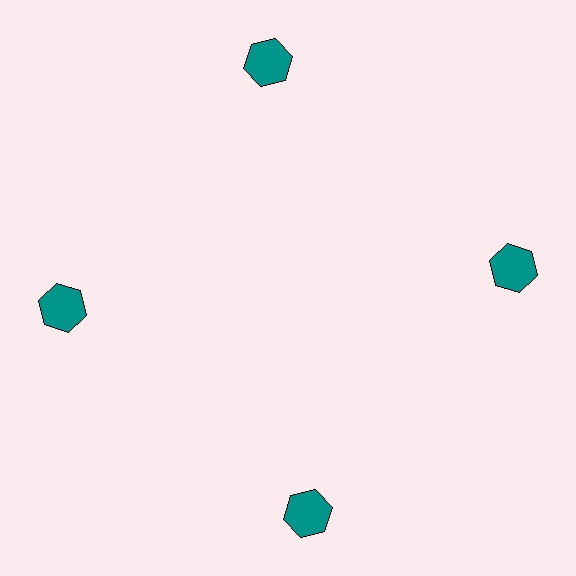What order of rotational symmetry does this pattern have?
This pattern has 4-fold rotational symmetry.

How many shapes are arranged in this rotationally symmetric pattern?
There are 4 shapes, arranged in 4 groups of 1.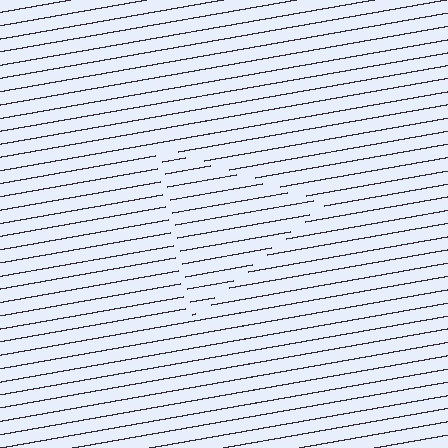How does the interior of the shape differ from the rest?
The interior of the shape contains the same grating, shifted by half a period — the contour is defined by the phase discontinuity where line-ends from the inner and outer gratings abut.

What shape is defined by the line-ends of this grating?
An illusory triangle. The interior of the shape contains the same grating, shifted by half a period — the contour is defined by the phase discontinuity where line-ends from the inner and outer gratings abut.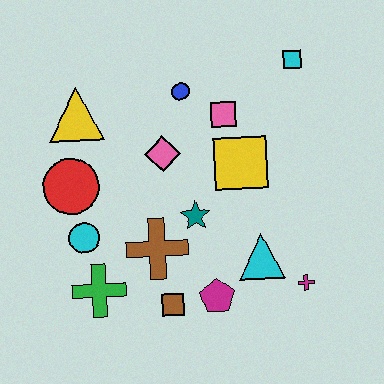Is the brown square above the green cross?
No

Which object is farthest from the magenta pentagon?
The cyan square is farthest from the magenta pentagon.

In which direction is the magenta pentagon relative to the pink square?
The magenta pentagon is below the pink square.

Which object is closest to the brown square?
The magenta pentagon is closest to the brown square.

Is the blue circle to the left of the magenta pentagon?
Yes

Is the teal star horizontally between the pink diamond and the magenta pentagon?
Yes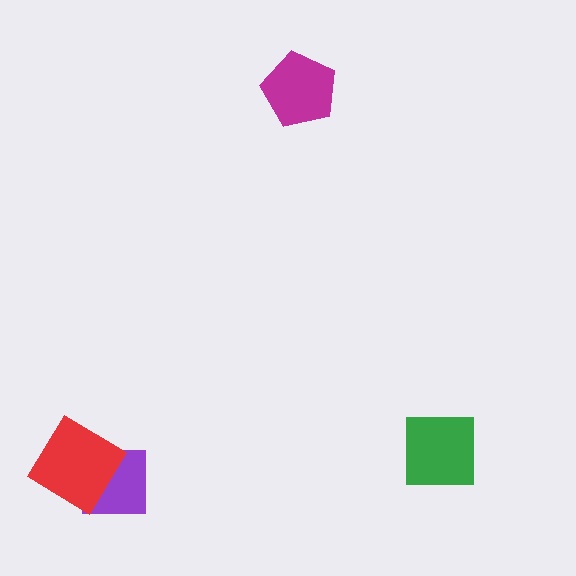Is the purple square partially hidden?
Yes, it is partially covered by another shape.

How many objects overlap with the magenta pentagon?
0 objects overlap with the magenta pentagon.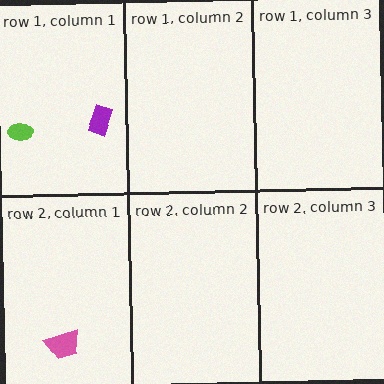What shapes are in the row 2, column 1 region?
The pink trapezoid.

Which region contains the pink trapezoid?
The row 2, column 1 region.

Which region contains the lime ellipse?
The row 1, column 1 region.